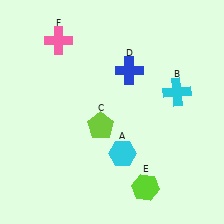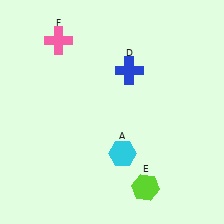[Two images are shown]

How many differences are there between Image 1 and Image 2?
There are 2 differences between the two images.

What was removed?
The lime pentagon (C), the cyan cross (B) were removed in Image 2.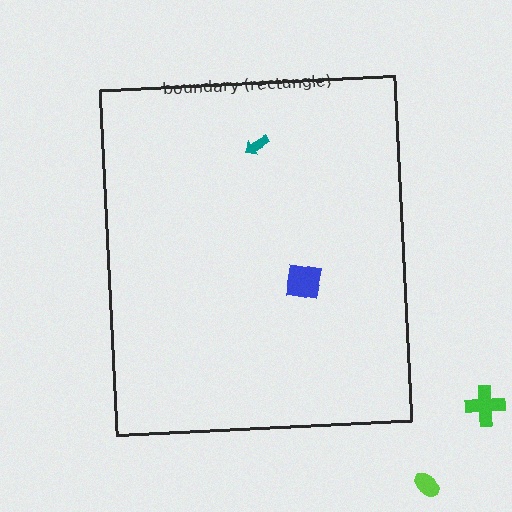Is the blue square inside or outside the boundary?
Inside.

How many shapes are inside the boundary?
2 inside, 2 outside.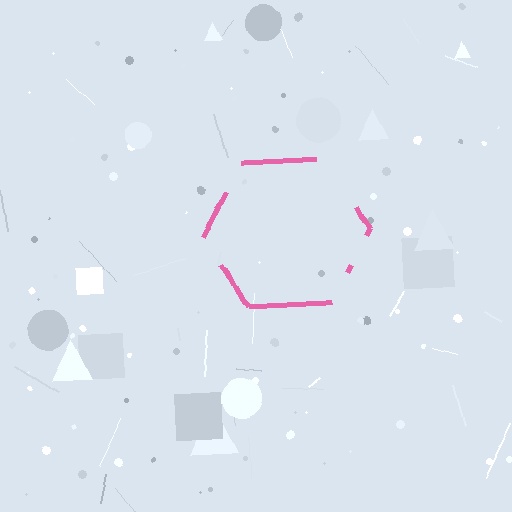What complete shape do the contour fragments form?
The contour fragments form a hexagon.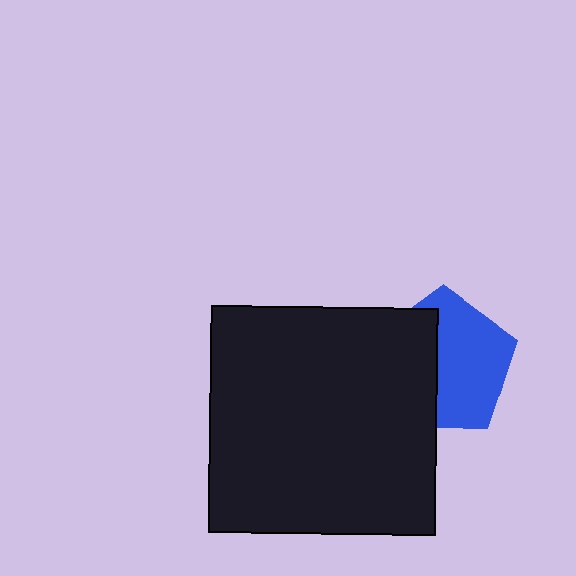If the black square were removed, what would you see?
You would see the complete blue pentagon.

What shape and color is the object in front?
The object in front is a black square.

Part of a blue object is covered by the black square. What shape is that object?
It is a pentagon.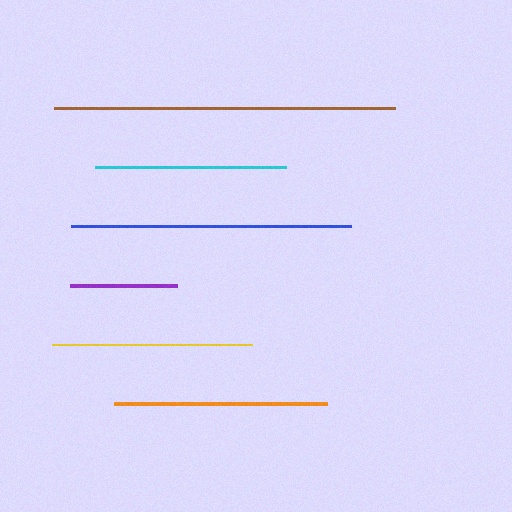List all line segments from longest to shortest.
From longest to shortest: brown, blue, orange, yellow, cyan, purple.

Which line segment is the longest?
The brown line is the longest at approximately 340 pixels.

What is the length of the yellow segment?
The yellow segment is approximately 201 pixels long.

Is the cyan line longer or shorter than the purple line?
The cyan line is longer than the purple line.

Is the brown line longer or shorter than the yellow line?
The brown line is longer than the yellow line.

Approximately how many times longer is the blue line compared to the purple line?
The blue line is approximately 2.6 times the length of the purple line.